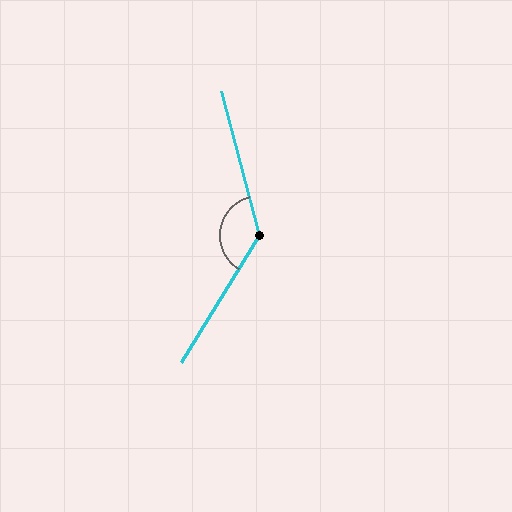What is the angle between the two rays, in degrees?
Approximately 134 degrees.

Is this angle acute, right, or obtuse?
It is obtuse.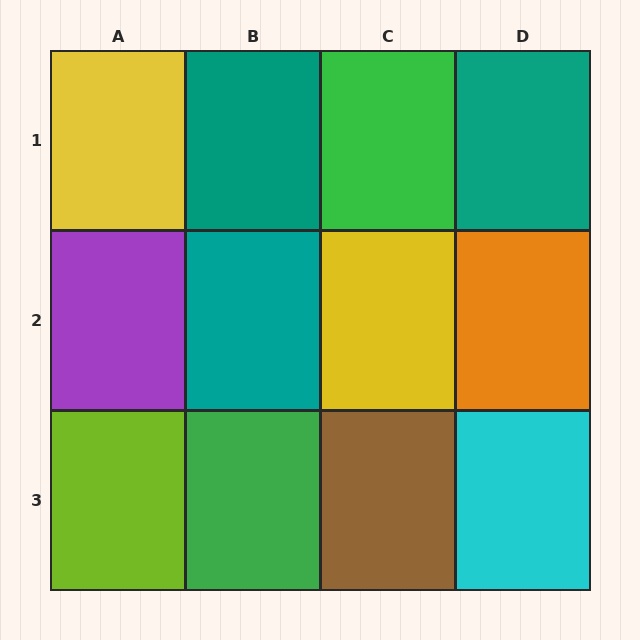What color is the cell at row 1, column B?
Teal.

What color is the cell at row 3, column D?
Cyan.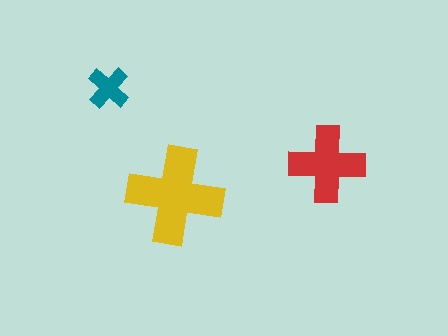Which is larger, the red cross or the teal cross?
The red one.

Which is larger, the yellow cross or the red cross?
The yellow one.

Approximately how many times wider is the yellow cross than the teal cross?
About 2.5 times wider.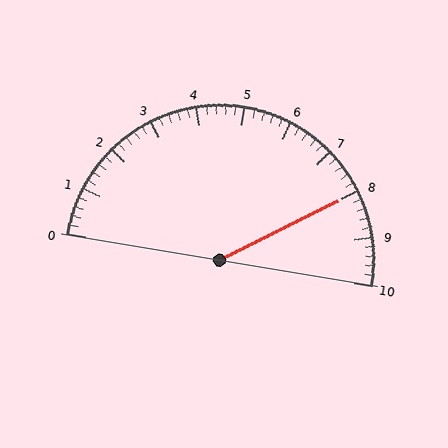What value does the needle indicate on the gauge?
The needle indicates approximately 8.0.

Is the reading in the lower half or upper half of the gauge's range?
The reading is in the upper half of the range (0 to 10).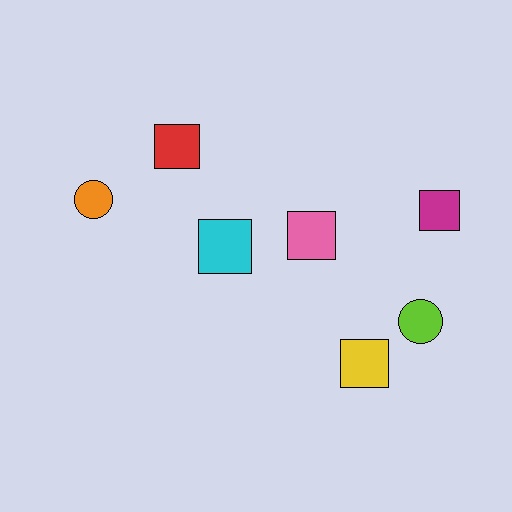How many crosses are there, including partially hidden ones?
There are no crosses.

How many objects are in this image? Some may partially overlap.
There are 7 objects.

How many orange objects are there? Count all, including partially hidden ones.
There is 1 orange object.